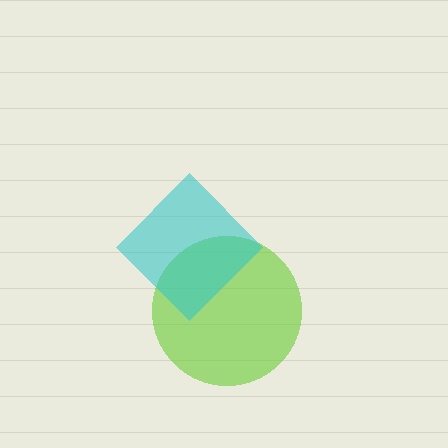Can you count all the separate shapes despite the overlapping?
Yes, there are 2 separate shapes.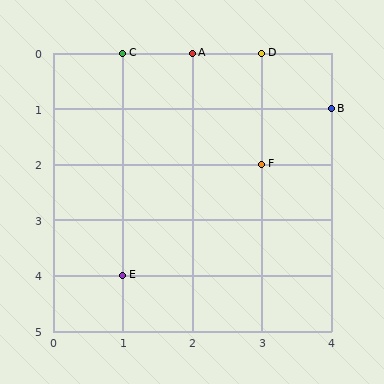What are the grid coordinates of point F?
Point F is at grid coordinates (3, 2).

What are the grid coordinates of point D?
Point D is at grid coordinates (3, 0).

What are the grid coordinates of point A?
Point A is at grid coordinates (2, 0).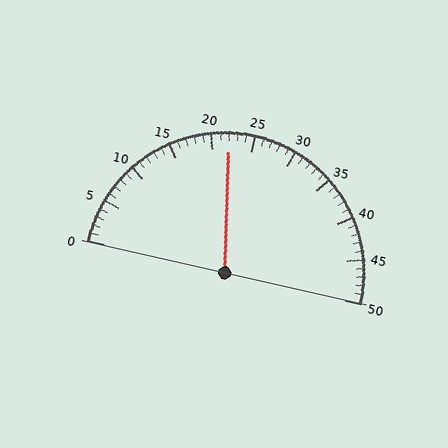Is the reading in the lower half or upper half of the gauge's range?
The reading is in the lower half of the range (0 to 50).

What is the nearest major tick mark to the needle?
The nearest major tick mark is 20.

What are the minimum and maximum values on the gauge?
The gauge ranges from 0 to 50.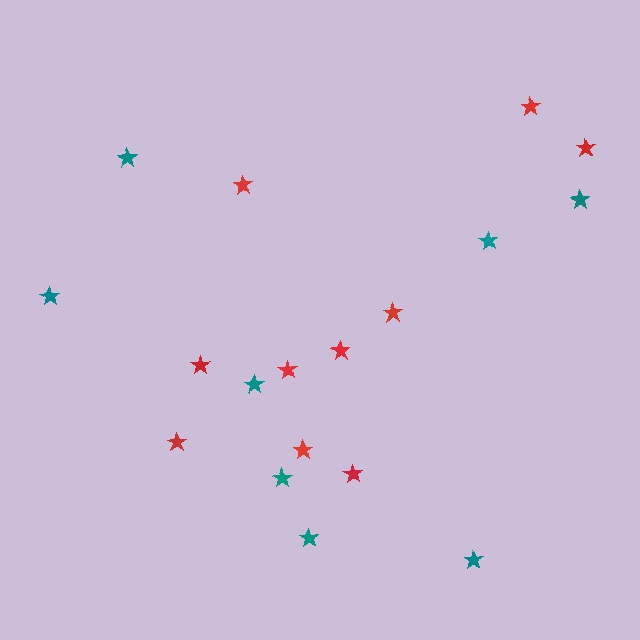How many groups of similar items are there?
There are 2 groups: one group of red stars (10) and one group of teal stars (8).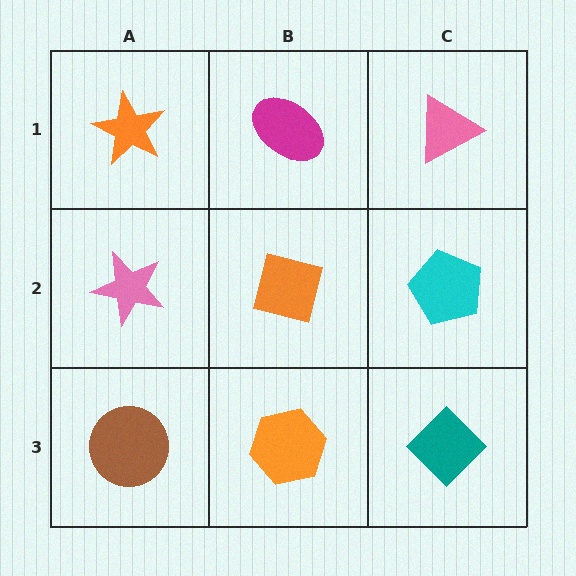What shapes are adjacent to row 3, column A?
A pink star (row 2, column A), an orange hexagon (row 3, column B).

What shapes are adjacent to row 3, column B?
An orange square (row 2, column B), a brown circle (row 3, column A), a teal diamond (row 3, column C).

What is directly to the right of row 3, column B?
A teal diamond.